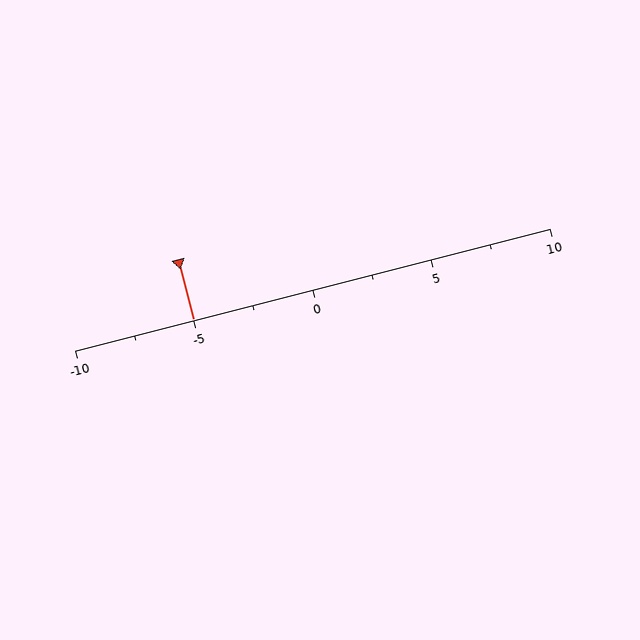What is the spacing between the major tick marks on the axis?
The major ticks are spaced 5 apart.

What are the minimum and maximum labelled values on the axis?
The axis runs from -10 to 10.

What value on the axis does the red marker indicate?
The marker indicates approximately -5.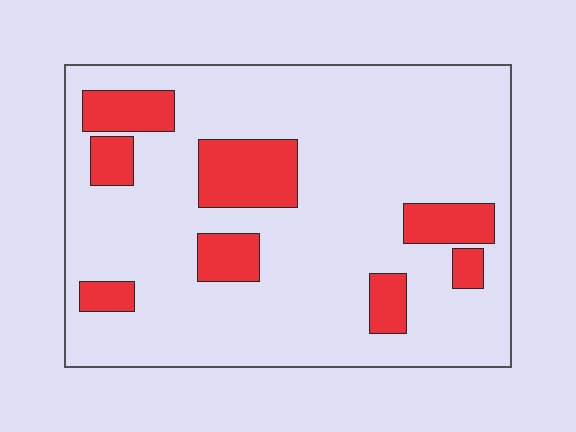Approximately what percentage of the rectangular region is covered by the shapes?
Approximately 20%.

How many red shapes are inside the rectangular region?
8.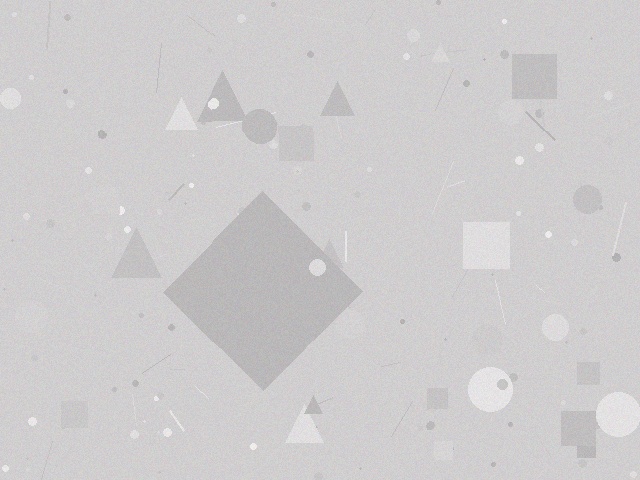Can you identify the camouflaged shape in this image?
The camouflaged shape is a diamond.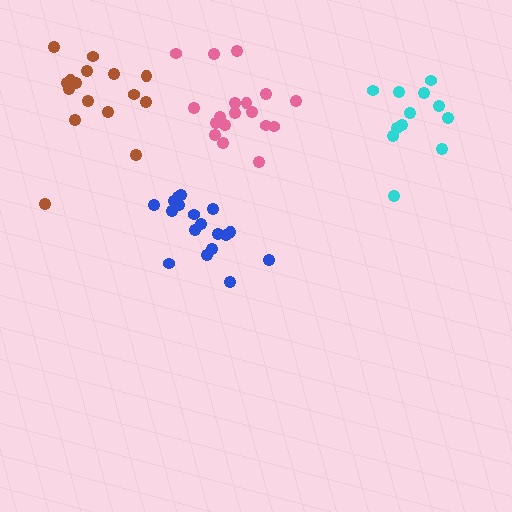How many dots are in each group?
Group 1: 12 dots, Group 2: 18 dots, Group 3: 18 dots, Group 4: 16 dots (64 total).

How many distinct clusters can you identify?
There are 4 distinct clusters.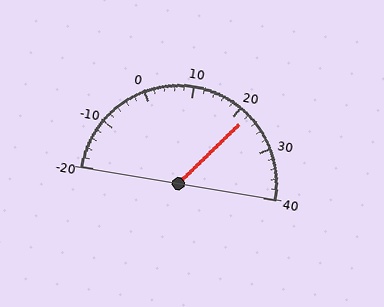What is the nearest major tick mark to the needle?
The nearest major tick mark is 20.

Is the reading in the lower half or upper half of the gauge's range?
The reading is in the upper half of the range (-20 to 40).